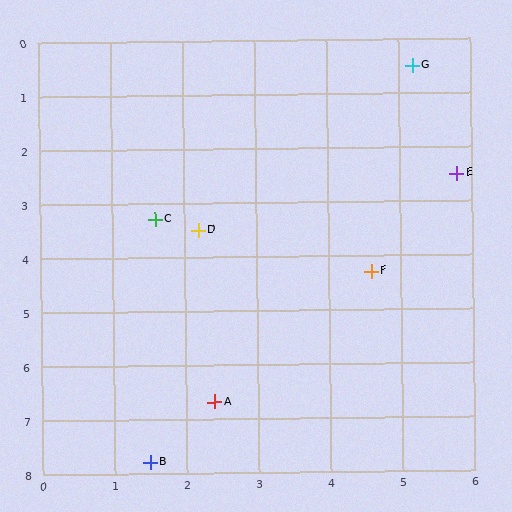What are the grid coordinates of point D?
Point D is at approximately (2.2, 3.5).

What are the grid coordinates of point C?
Point C is at approximately (1.6, 3.3).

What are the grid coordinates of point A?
Point A is at approximately (2.4, 6.7).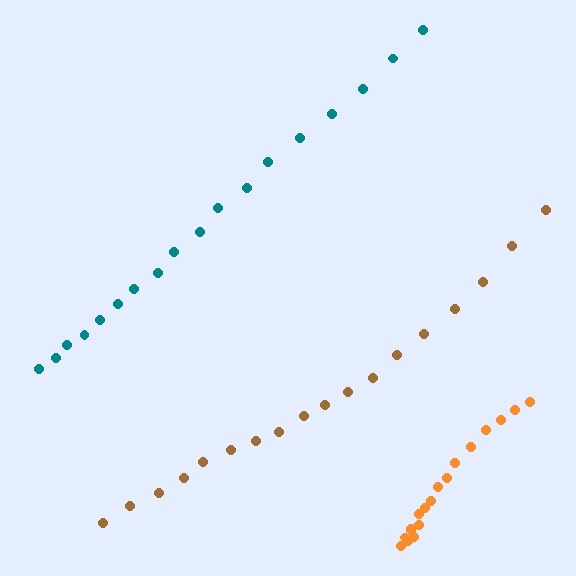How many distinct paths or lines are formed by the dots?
There are 3 distinct paths.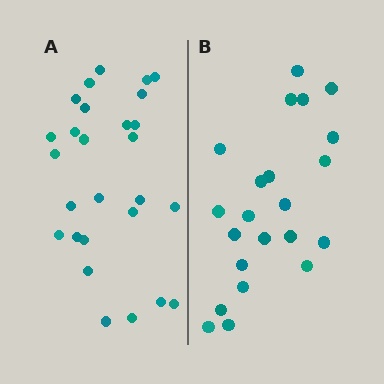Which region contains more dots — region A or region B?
Region A (the left region) has more dots.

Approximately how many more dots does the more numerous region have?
Region A has about 5 more dots than region B.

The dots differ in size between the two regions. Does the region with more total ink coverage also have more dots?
No. Region B has more total ink coverage because its dots are larger, but region A actually contains more individual dots. Total area can be misleading — the number of items is what matters here.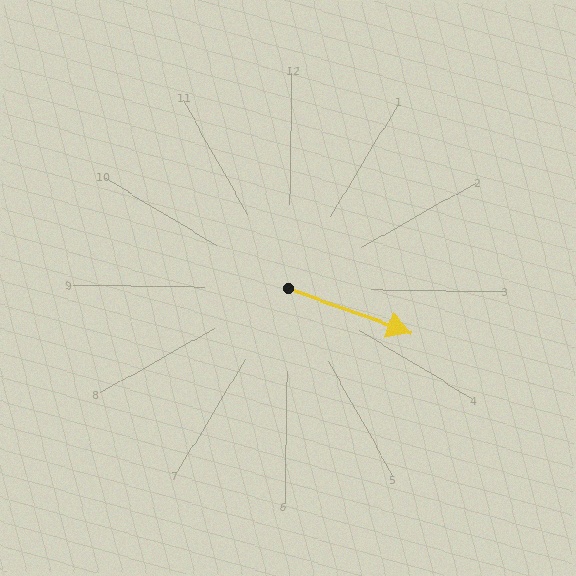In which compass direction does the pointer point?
East.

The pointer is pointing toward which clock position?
Roughly 4 o'clock.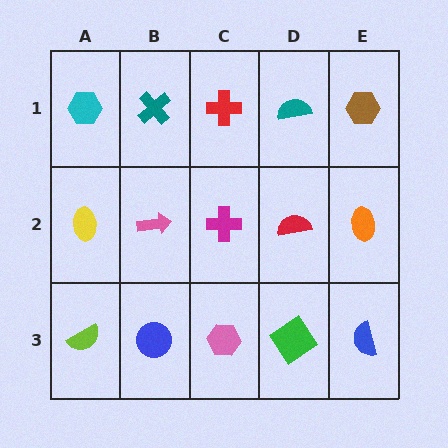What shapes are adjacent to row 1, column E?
An orange ellipse (row 2, column E), a teal semicircle (row 1, column D).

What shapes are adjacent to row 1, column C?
A magenta cross (row 2, column C), a teal cross (row 1, column B), a teal semicircle (row 1, column D).